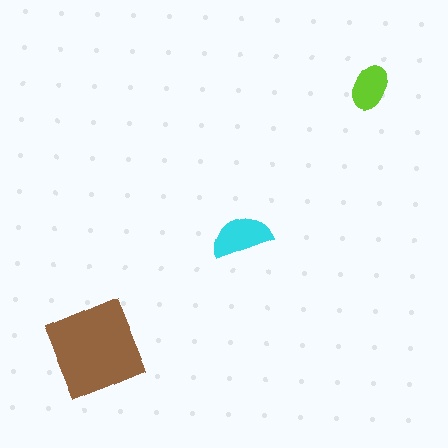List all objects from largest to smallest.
The brown square, the cyan semicircle, the lime ellipse.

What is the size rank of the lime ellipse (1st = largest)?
3rd.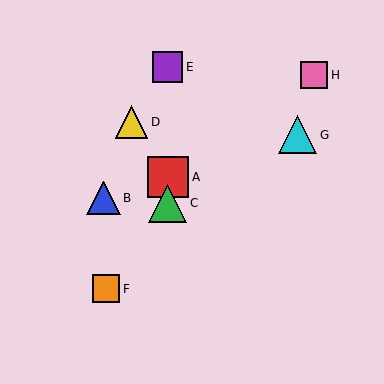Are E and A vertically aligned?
Yes, both are at x≈168.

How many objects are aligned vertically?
3 objects (A, C, E) are aligned vertically.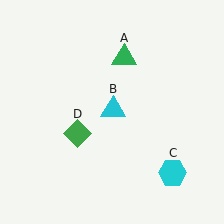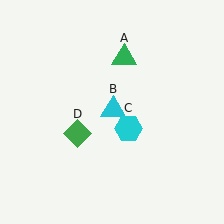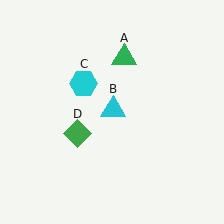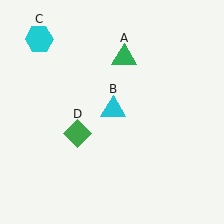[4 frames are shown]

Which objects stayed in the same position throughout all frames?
Green triangle (object A) and cyan triangle (object B) and green diamond (object D) remained stationary.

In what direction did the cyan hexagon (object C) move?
The cyan hexagon (object C) moved up and to the left.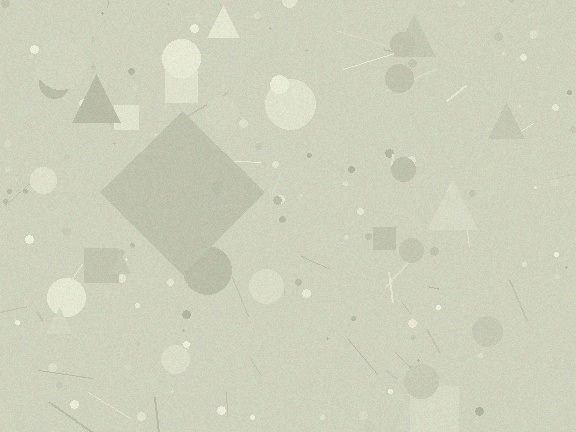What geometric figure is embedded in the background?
A diamond is embedded in the background.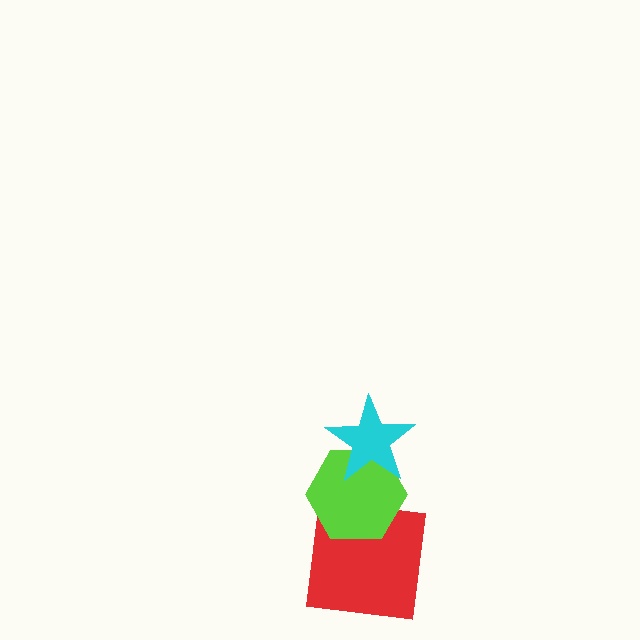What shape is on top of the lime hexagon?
The cyan star is on top of the lime hexagon.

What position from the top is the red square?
The red square is 3rd from the top.